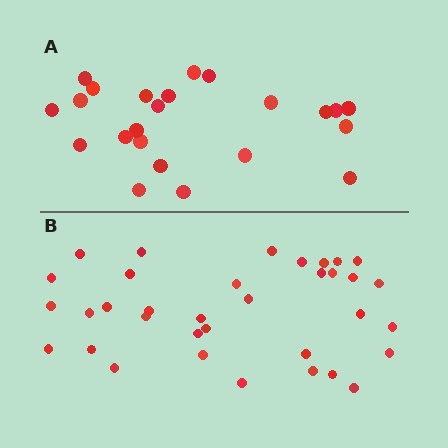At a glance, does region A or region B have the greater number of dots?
Region B (the bottom region) has more dots.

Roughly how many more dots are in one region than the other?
Region B has roughly 12 or so more dots than region A.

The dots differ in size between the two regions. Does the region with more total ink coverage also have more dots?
No. Region A has more total ink coverage because its dots are larger, but region B actually contains more individual dots. Total area can be misleading — the number of items is what matters here.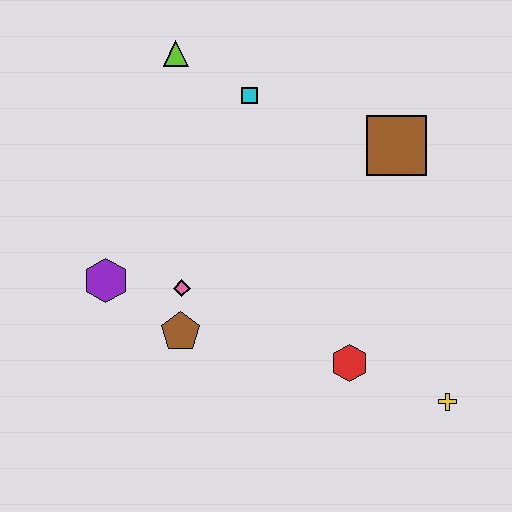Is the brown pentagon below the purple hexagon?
Yes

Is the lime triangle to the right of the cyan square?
No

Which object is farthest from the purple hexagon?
The yellow cross is farthest from the purple hexagon.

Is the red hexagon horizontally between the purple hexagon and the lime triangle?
No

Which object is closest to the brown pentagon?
The pink diamond is closest to the brown pentagon.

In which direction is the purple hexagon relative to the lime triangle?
The purple hexagon is below the lime triangle.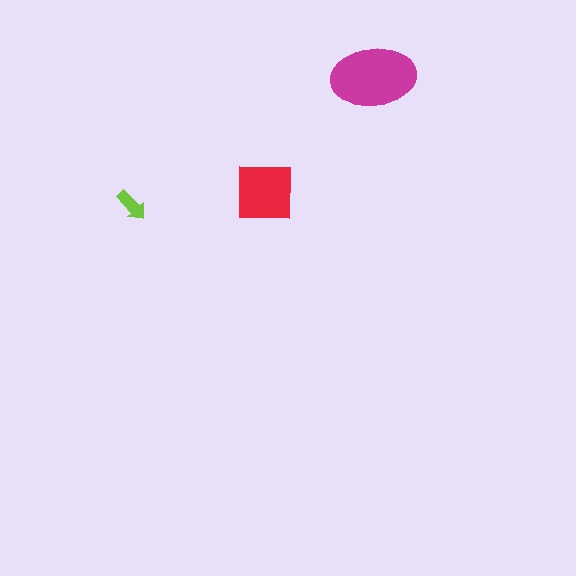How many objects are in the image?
There are 3 objects in the image.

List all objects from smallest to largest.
The lime arrow, the red square, the magenta ellipse.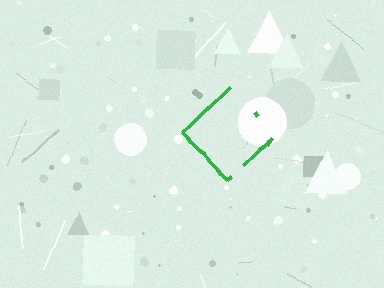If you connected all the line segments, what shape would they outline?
They would outline a diamond.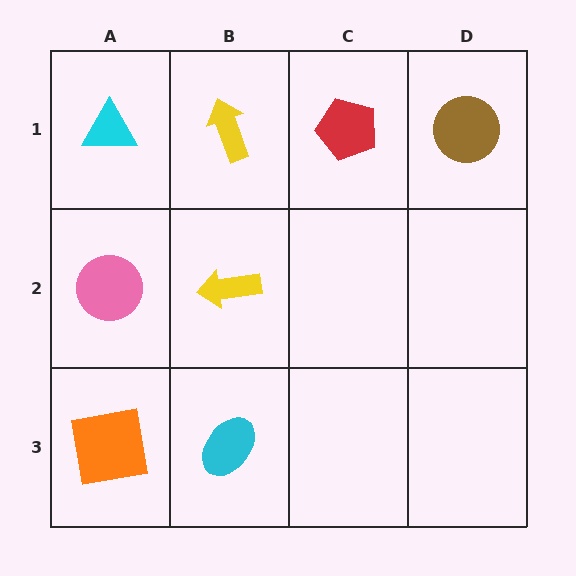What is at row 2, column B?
A yellow arrow.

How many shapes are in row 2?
2 shapes.